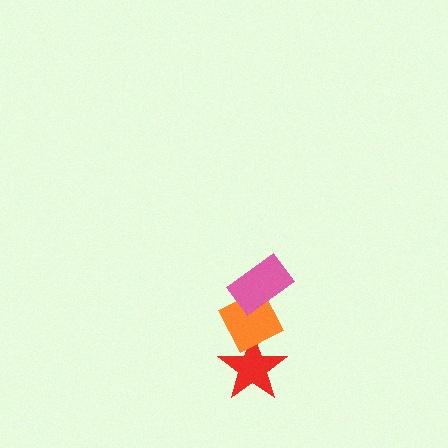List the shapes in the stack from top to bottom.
From top to bottom: the pink rectangle, the orange diamond, the red star.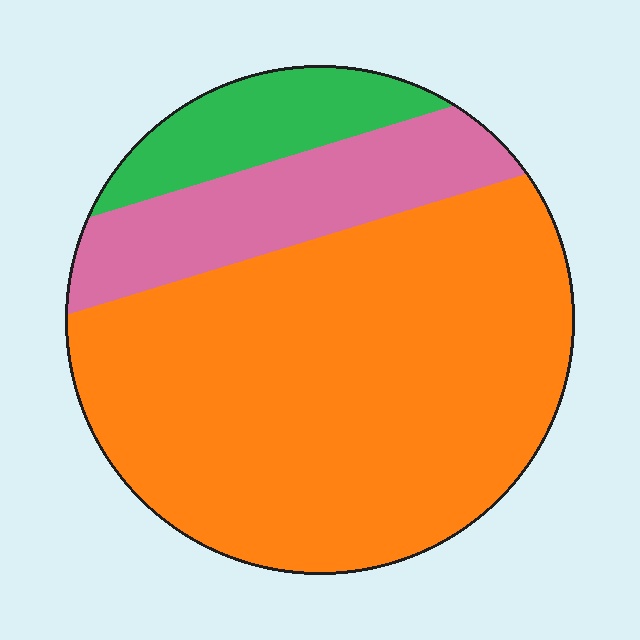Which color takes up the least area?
Green, at roughly 10%.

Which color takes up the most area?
Orange, at roughly 70%.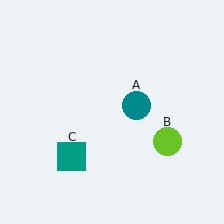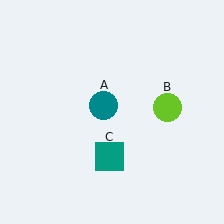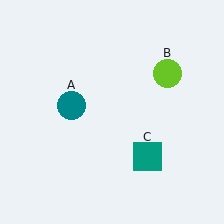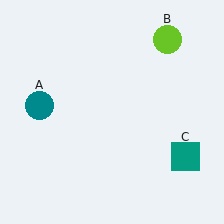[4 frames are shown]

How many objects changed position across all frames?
3 objects changed position: teal circle (object A), lime circle (object B), teal square (object C).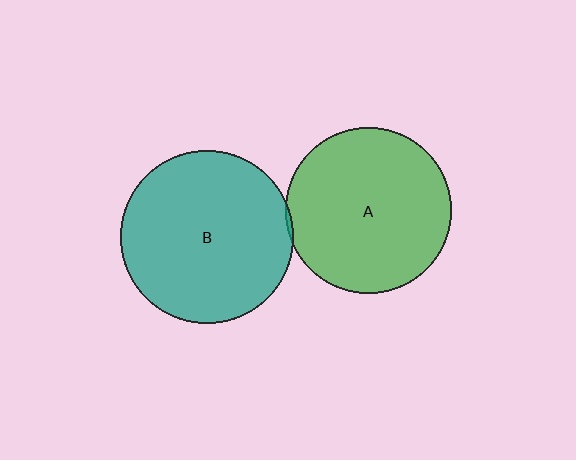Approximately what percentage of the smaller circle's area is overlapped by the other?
Approximately 5%.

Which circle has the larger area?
Circle B (teal).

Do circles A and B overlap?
Yes.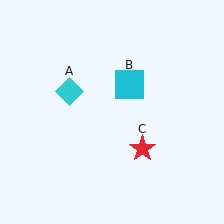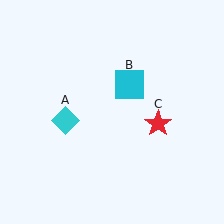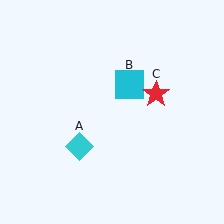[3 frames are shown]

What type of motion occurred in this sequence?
The cyan diamond (object A), red star (object C) rotated counterclockwise around the center of the scene.